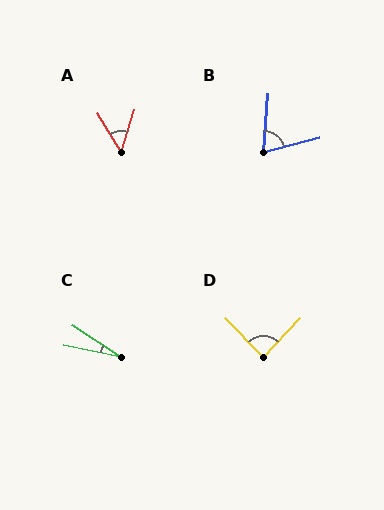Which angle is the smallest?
C, at approximately 22 degrees.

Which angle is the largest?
D, at approximately 87 degrees.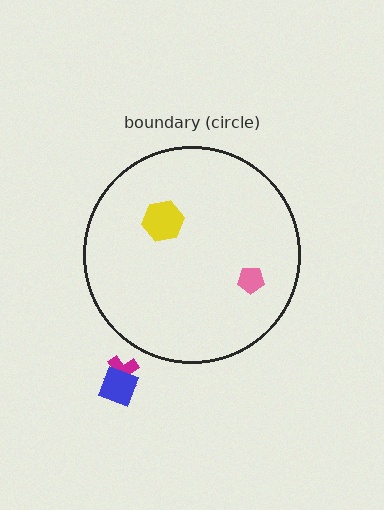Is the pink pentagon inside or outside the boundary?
Inside.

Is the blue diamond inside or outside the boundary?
Outside.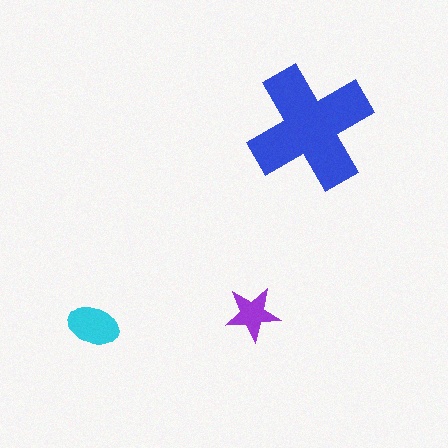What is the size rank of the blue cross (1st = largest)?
1st.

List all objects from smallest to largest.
The purple star, the cyan ellipse, the blue cross.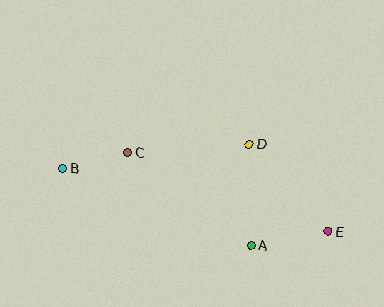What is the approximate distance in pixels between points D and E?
The distance between D and E is approximately 117 pixels.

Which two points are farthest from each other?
Points B and E are farthest from each other.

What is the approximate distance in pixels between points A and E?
The distance between A and E is approximately 78 pixels.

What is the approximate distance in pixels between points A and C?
The distance between A and C is approximately 154 pixels.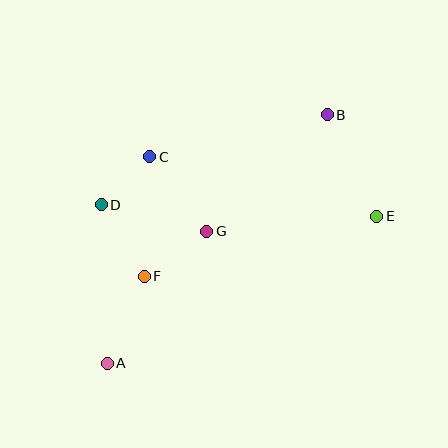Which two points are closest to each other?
Points C and D are closest to each other.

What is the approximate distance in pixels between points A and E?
The distance between A and E is approximately 307 pixels.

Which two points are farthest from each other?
Points A and B are farthest from each other.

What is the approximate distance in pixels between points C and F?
The distance between C and F is approximately 120 pixels.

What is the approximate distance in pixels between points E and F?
The distance between E and F is approximately 240 pixels.